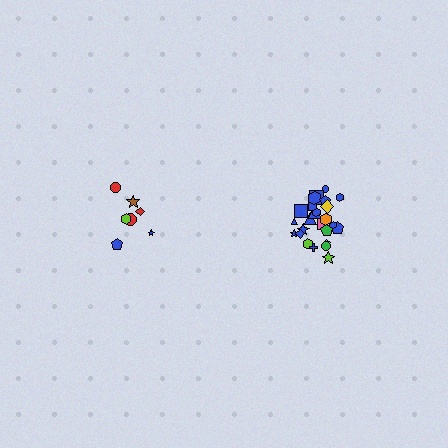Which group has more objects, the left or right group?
The right group.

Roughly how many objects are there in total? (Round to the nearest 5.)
Roughly 30 objects in total.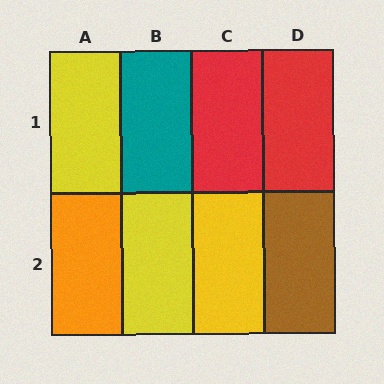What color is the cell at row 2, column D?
Brown.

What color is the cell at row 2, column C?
Yellow.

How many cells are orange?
1 cell is orange.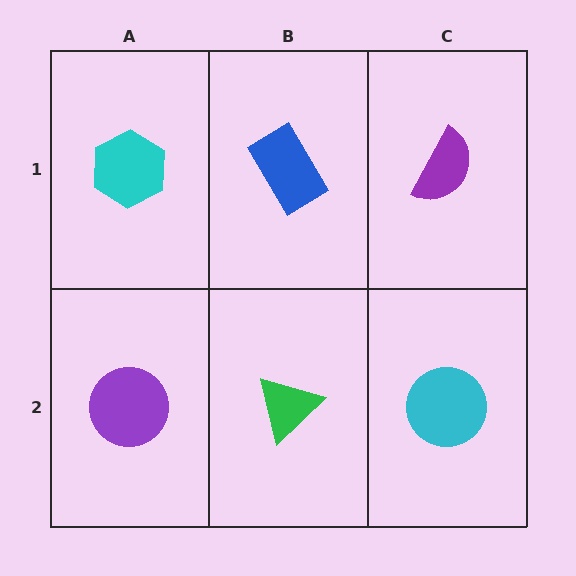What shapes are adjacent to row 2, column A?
A cyan hexagon (row 1, column A), a green triangle (row 2, column B).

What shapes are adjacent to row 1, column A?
A purple circle (row 2, column A), a blue rectangle (row 1, column B).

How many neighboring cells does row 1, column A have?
2.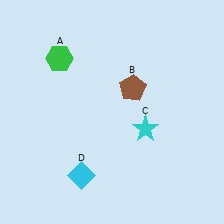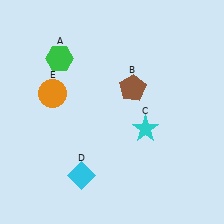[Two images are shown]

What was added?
An orange circle (E) was added in Image 2.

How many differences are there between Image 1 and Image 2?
There is 1 difference between the two images.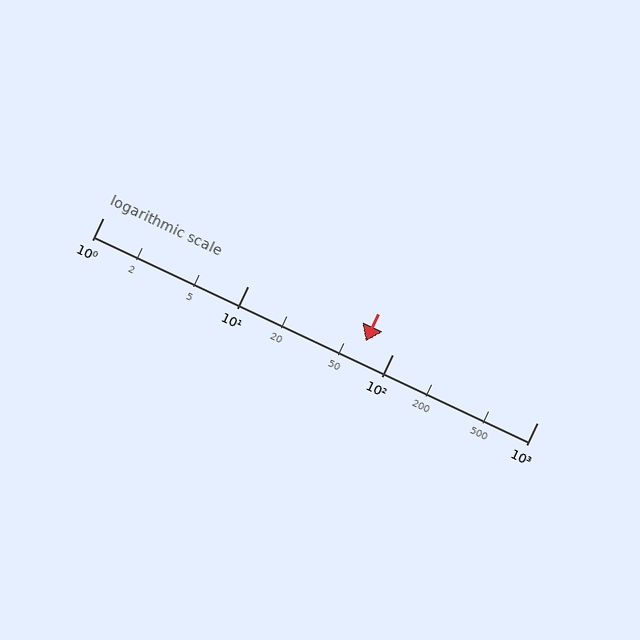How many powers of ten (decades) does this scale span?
The scale spans 3 decades, from 1 to 1000.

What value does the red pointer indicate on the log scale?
The pointer indicates approximately 65.